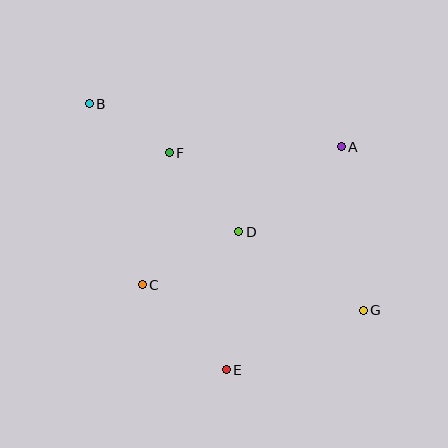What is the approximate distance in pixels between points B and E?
The distance between B and E is approximately 300 pixels.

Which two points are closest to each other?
Points B and F are closest to each other.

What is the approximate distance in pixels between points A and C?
The distance between A and C is approximately 242 pixels.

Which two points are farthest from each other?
Points B and G are farthest from each other.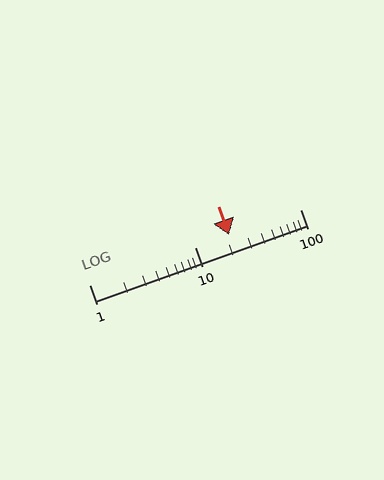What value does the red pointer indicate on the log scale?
The pointer indicates approximately 21.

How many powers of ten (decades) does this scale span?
The scale spans 2 decades, from 1 to 100.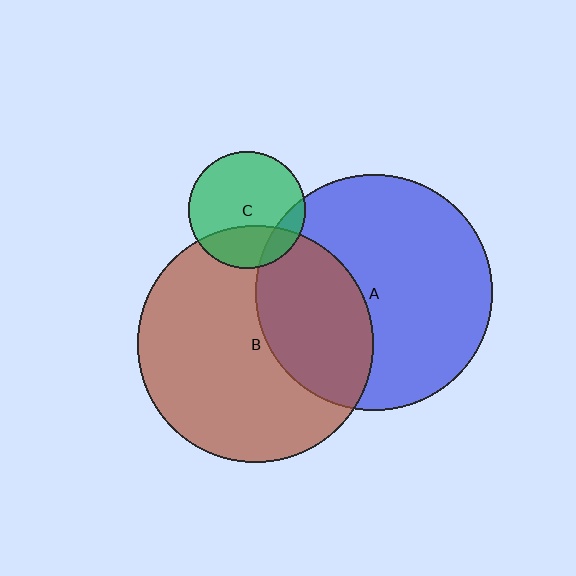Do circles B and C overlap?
Yes.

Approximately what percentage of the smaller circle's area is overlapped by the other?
Approximately 30%.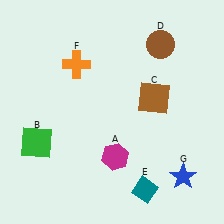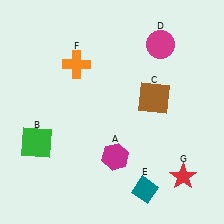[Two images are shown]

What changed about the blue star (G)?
In Image 1, G is blue. In Image 2, it changed to red.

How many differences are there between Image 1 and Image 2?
There are 2 differences between the two images.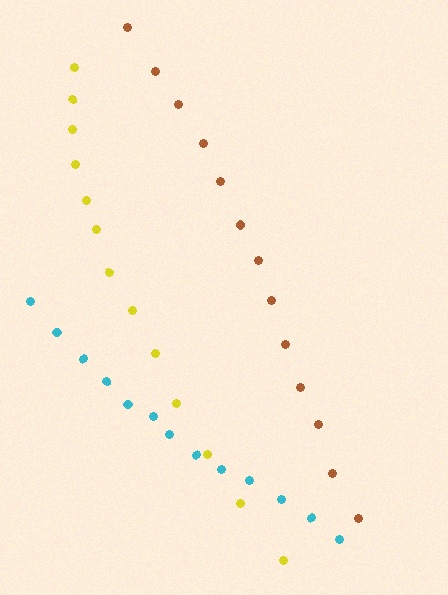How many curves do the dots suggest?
There are 3 distinct paths.